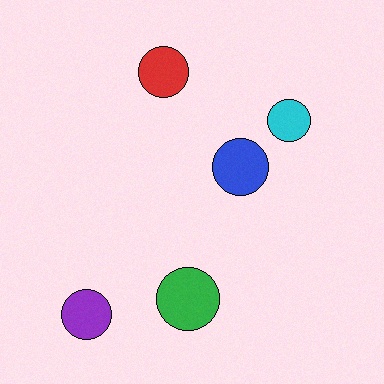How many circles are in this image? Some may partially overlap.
There are 5 circles.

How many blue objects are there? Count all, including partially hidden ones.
There is 1 blue object.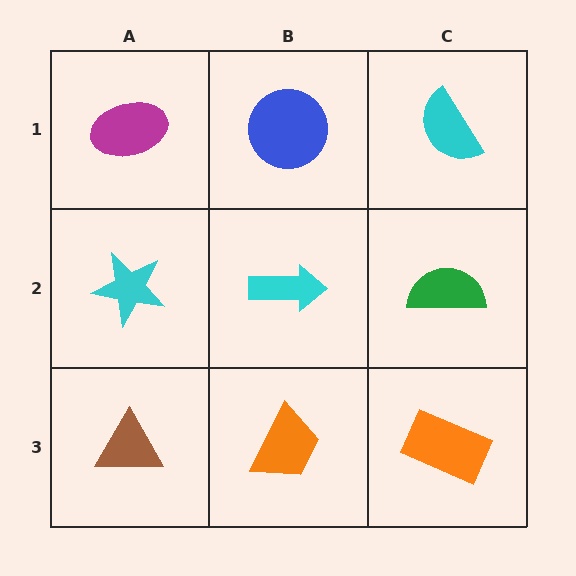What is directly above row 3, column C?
A green semicircle.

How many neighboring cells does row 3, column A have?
2.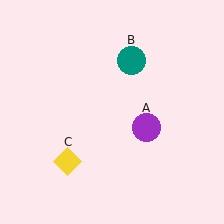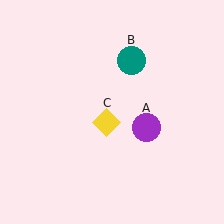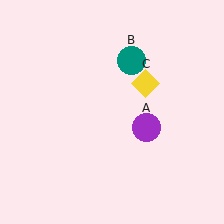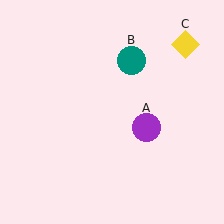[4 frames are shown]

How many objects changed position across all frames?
1 object changed position: yellow diamond (object C).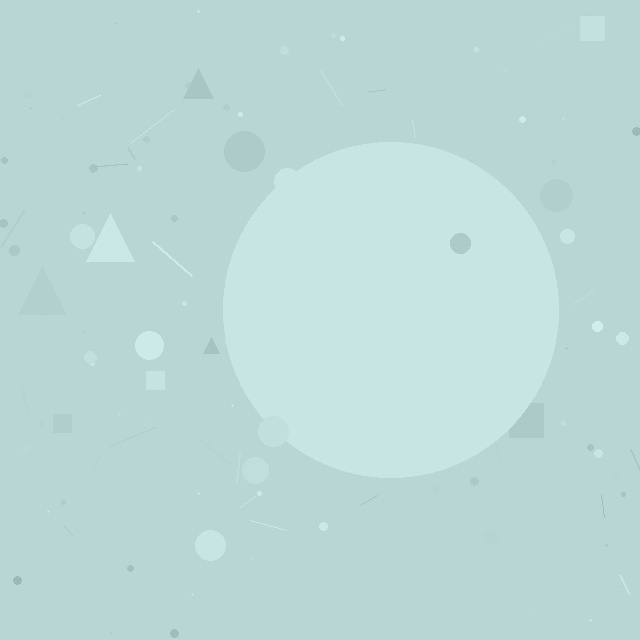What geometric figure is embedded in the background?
A circle is embedded in the background.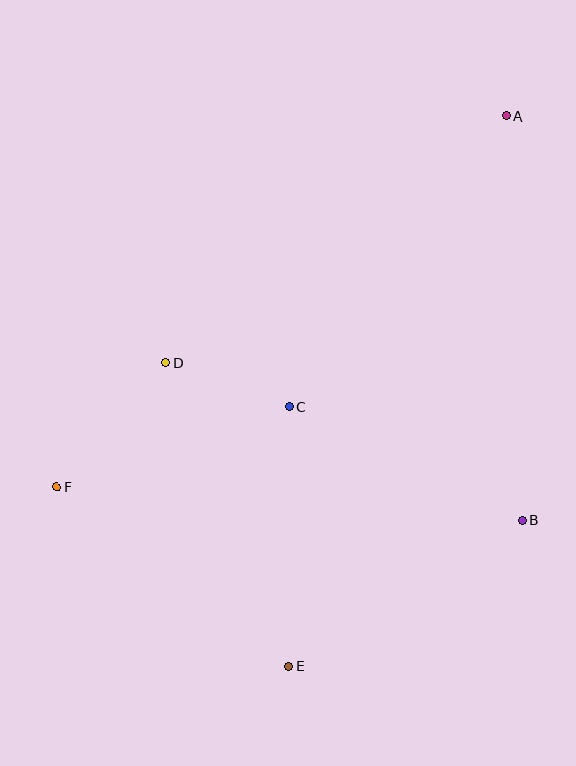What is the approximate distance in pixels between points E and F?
The distance between E and F is approximately 293 pixels.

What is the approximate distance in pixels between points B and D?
The distance between B and D is approximately 389 pixels.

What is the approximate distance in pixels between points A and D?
The distance between A and D is approximately 420 pixels.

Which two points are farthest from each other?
Points A and E are farthest from each other.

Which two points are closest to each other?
Points C and D are closest to each other.